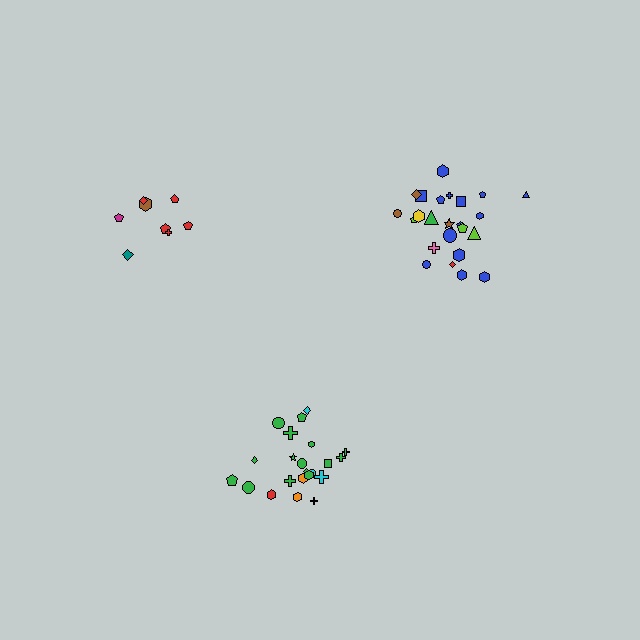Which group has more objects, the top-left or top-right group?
The top-right group.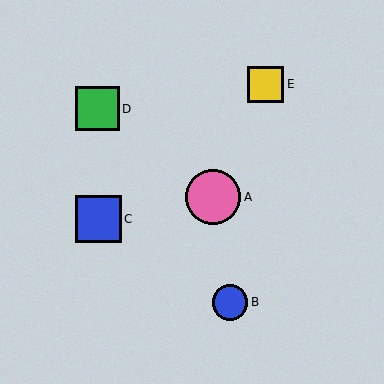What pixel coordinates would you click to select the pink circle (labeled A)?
Click at (213, 197) to select the pink circle A.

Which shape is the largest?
The pink circle (labeled A) is the largest.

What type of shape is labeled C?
Shape C is a blue square.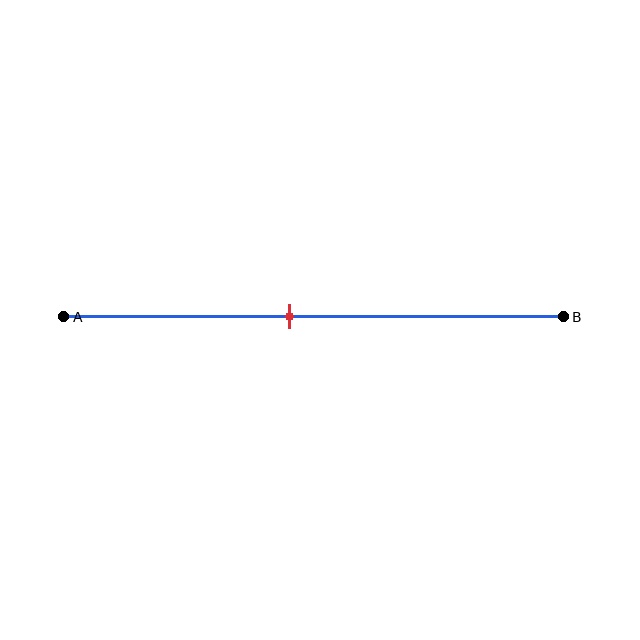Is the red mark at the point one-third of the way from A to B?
No, the mark is at about 45% from A, not at the 33% one-third point.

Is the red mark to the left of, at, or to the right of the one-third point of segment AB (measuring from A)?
The red mark is to the right of the one-third point of segment AB.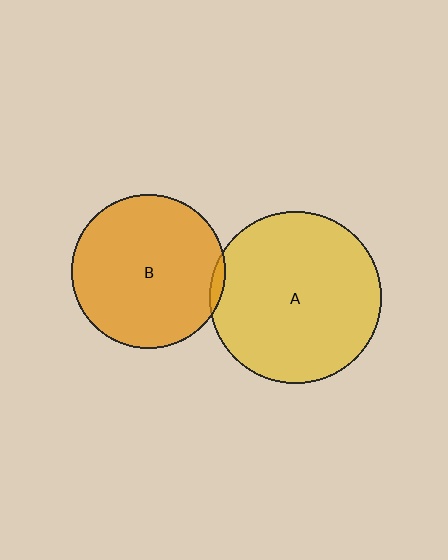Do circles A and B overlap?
Yes.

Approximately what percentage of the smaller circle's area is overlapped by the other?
Approximately 5%.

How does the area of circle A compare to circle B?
Approximately 1.2 times.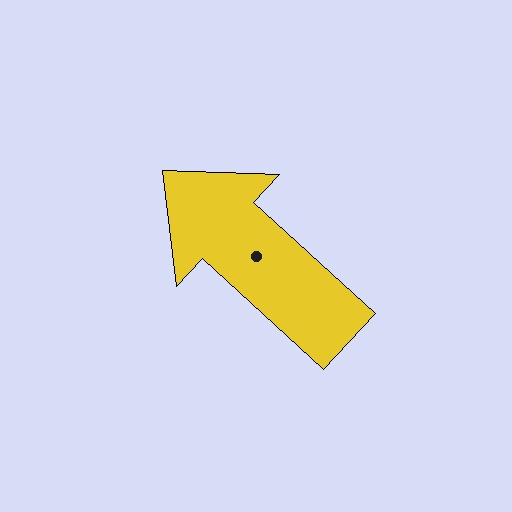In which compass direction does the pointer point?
Northwest.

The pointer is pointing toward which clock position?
Roughly 10 o'clock.